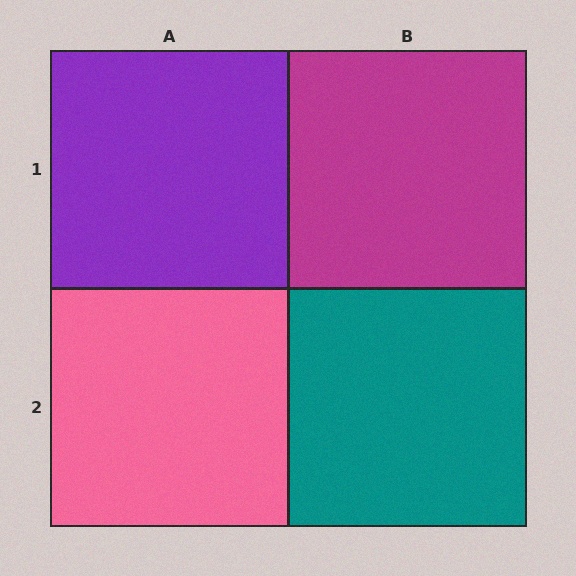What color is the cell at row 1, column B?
Magenta.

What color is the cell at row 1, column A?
Purple.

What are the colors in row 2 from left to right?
Pink, teal.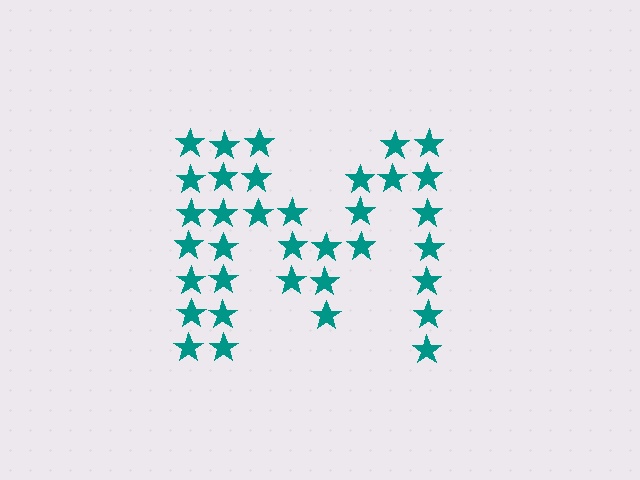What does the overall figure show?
The overall figure shows the letter M.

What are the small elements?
The small elements are stars.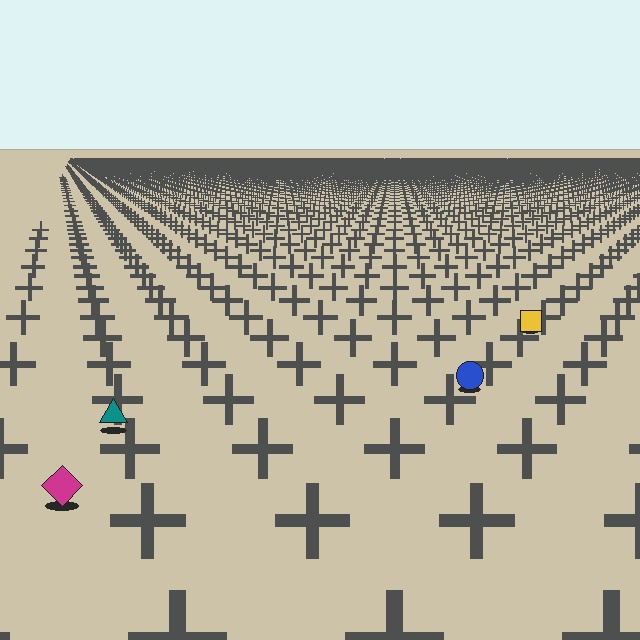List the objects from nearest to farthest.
From nearest to farthest: the magenta diamond, the teal triangle, the blue circle, the yellow square.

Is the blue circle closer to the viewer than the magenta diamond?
No. The magenta diamond is closer — you can tell from the texture gradient: the ground texture is coarser near it.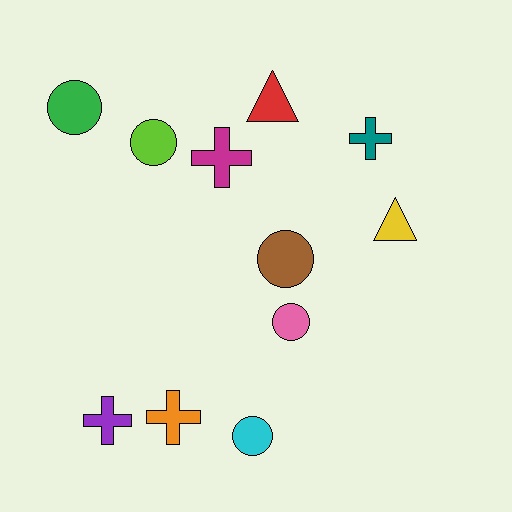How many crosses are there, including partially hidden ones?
There are 4 crosses.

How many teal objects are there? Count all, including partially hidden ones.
There is 1 teal object.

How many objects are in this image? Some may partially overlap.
There are 11 objects.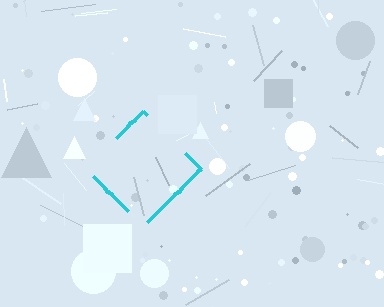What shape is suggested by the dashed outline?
The dashed outline suggests a diamond.